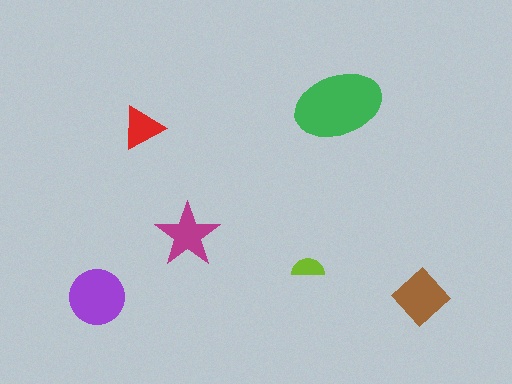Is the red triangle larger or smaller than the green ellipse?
Smaller.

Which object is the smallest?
The lime semicircle.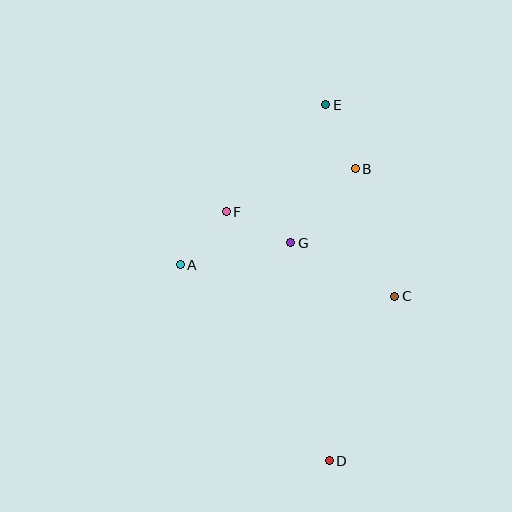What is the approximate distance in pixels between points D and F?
The distance between D and F is approximately 270 pixels.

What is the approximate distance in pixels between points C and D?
The distance between C and D is approximately 177 pixels.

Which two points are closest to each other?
Points A and F are closest to each other.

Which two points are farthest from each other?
Points D and E are farthest from each other.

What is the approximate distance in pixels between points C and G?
The distance between C and G is approximately 117 pixels.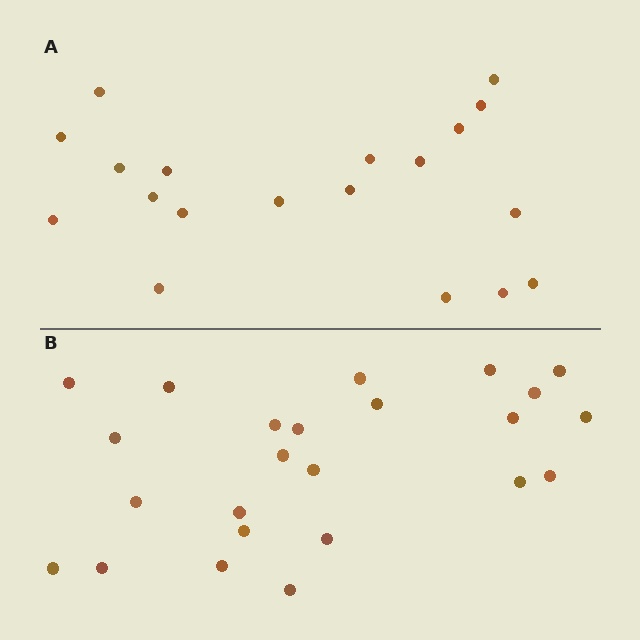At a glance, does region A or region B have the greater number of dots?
Region B (the bottom region) has more dots.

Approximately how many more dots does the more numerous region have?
Region B has about 5 more dots than region A.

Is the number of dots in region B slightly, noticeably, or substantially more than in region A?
Region B has noticeably more, but not dramatically so. The ratio is roughly 1.3 to 1.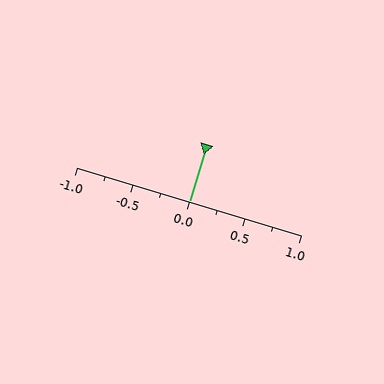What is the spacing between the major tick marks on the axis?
The major ticks are spaced 0.5 apart.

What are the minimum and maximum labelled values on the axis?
The axis runs from -1.0 to 1.0.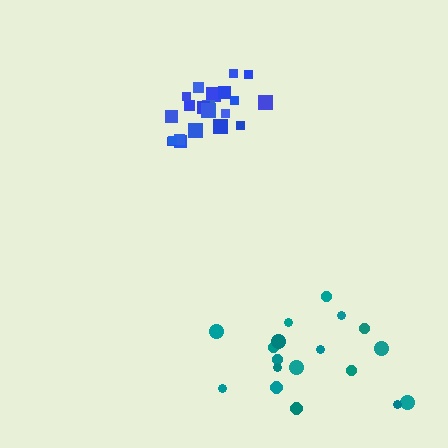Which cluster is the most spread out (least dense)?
Teal.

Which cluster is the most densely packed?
Blue.